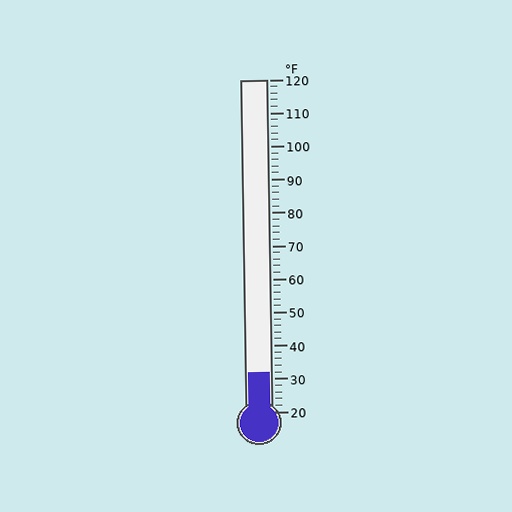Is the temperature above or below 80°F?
The temperature is below 80°F.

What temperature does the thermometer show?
The thermometer shows approximately 32°F.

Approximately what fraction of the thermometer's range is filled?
The thermometer is filled to approximately 10% of its range.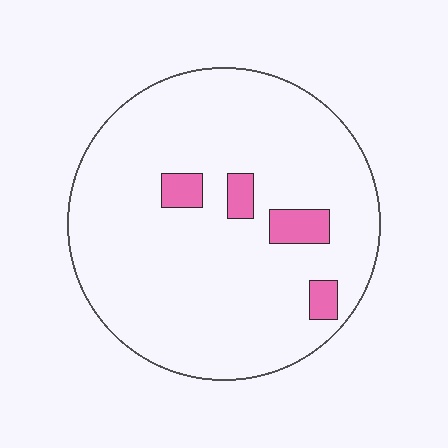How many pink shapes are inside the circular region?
4.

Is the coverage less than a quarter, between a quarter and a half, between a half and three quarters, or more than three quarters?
Less than a quarter.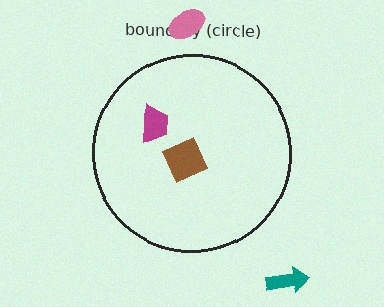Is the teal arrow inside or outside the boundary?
Outside.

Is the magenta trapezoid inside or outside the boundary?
Inside.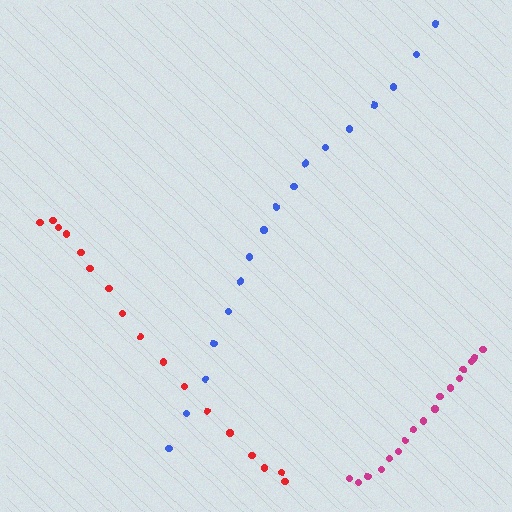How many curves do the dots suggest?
There are 3 distinct paths.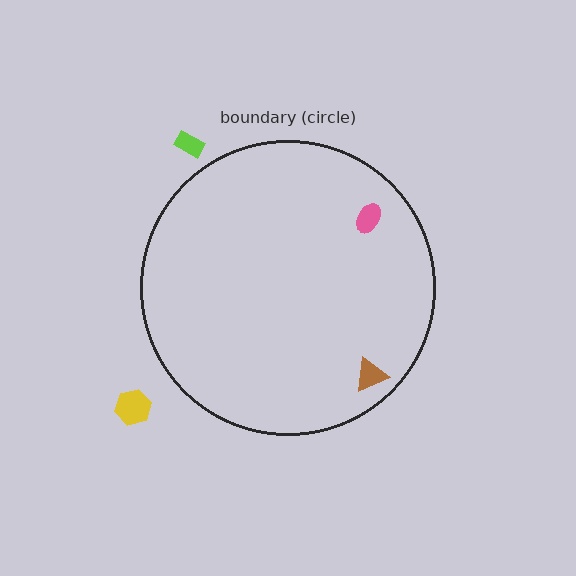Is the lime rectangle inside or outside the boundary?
Outside.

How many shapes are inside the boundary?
2 inside, 2 outside.